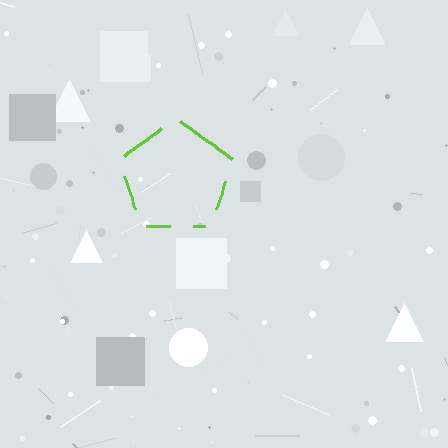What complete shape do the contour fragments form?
The contour fragments form a pentagon.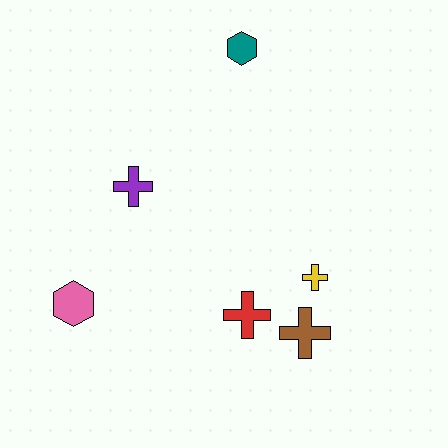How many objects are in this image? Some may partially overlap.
There are 6 objects.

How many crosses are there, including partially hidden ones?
There are 4 crosses.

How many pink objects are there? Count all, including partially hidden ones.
There is 1 pink object.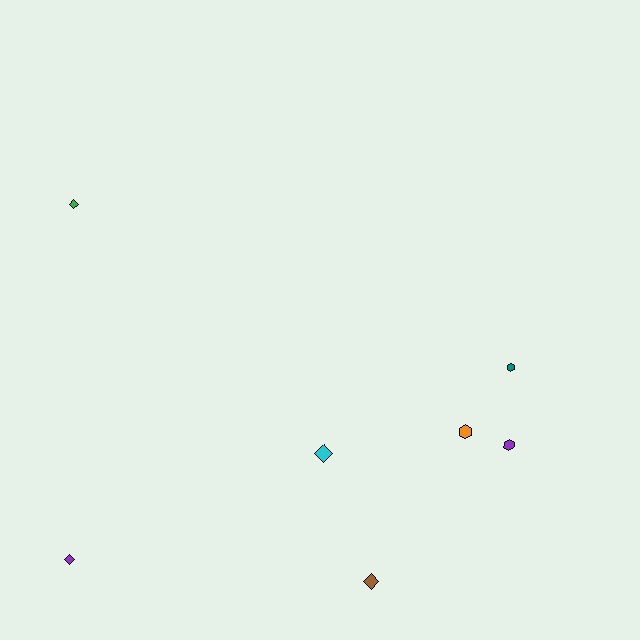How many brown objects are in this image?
There is 1 brown object.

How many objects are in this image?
There are 7 objects.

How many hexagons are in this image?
There are 3 hexagons.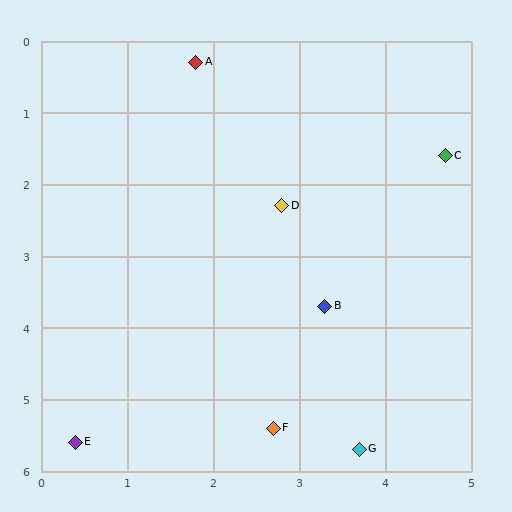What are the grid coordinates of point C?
Point C is at approximately (4.7, 1.6).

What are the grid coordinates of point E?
Point E is at approximately (0.4, 5.6).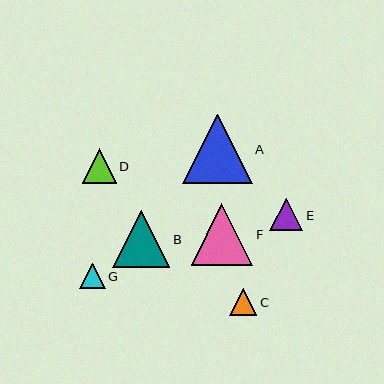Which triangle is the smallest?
Triangle G is the smallest with a size of approximately 26 pixels.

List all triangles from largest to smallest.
From largest to smallest: A, F, B, D, E, C, G.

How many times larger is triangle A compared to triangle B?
Triangle A is approximately 1.2 times the size of triangle B.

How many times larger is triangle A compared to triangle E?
Triangle A is approximately 2.1 times the size of triangle E.